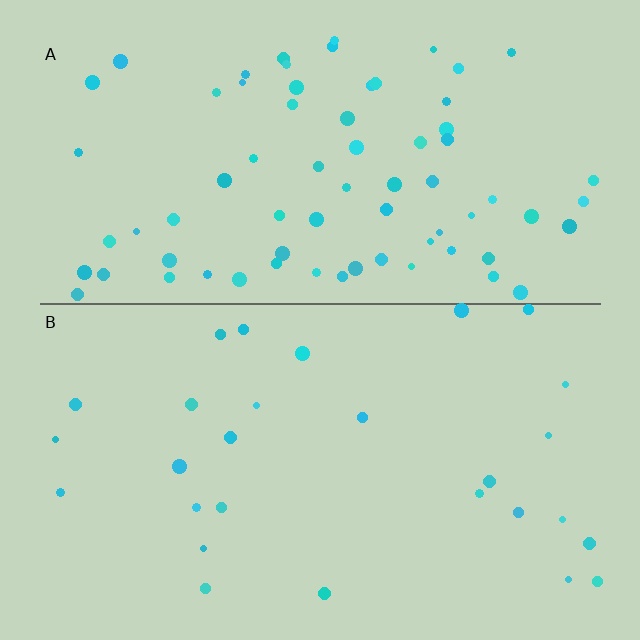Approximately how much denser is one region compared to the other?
Approximately 2.6× — region A over region B.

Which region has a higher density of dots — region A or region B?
A (the top).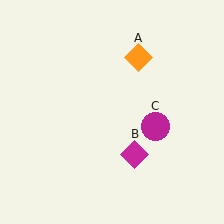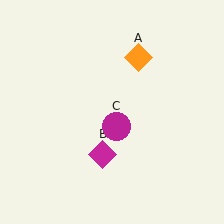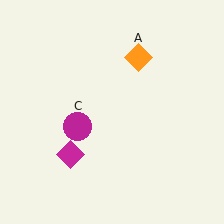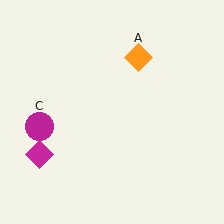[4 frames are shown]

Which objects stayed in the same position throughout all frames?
Orange diamond (object A) remained stationary.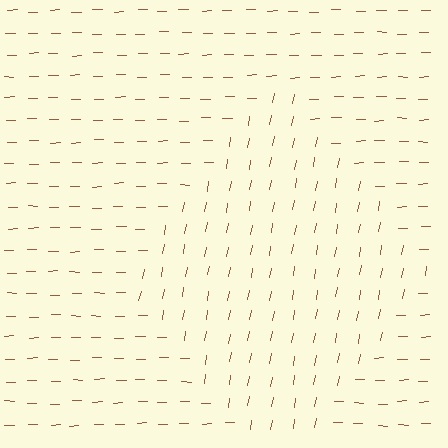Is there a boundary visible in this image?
Yes, there is a texture boundary formed by a change in line orientation.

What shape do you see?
I see a diamond.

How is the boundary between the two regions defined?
The boundary is defined purely by a change in line orientation (approximately 79 degrees difference). All lines are the same color and thickness.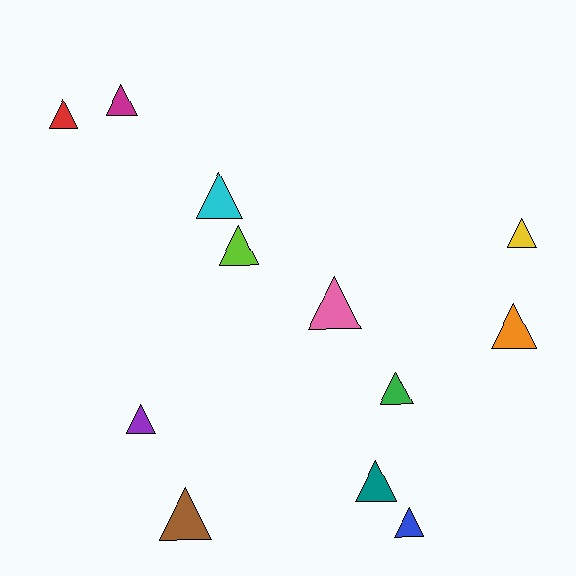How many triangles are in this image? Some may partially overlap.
There are 12 triangles.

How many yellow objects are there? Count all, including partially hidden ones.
There is 1 yellow object.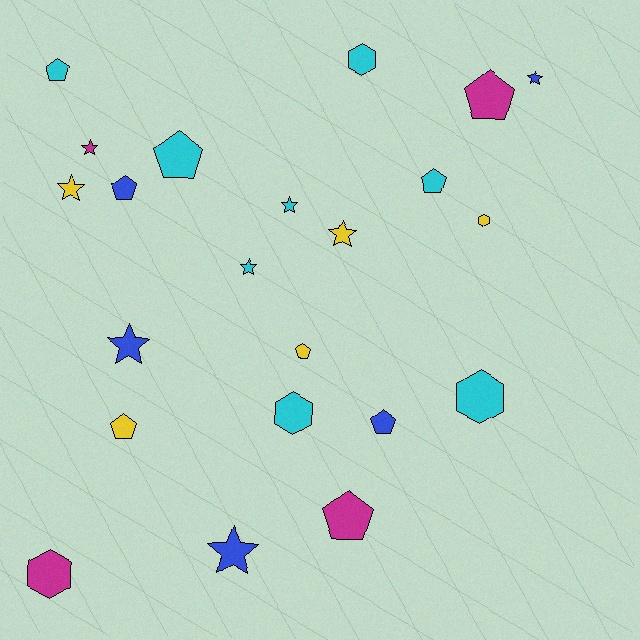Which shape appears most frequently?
Pentagon, with 9 objects.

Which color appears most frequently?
Cyan, with 8 objects.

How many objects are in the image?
There are 22 objects.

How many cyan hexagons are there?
There are 3 cyan hexagons.